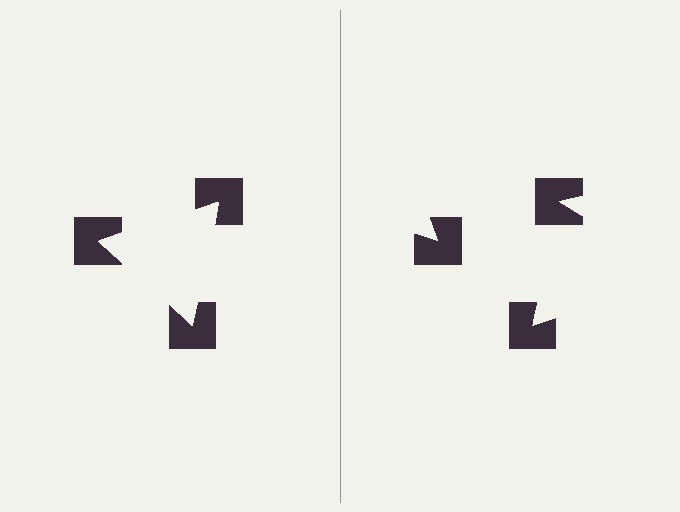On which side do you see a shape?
An illusory triangle appears on the left side. On the right side the wedge cuts are rotated, so no coherent shape forms.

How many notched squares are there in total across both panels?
6 — 3 on each side.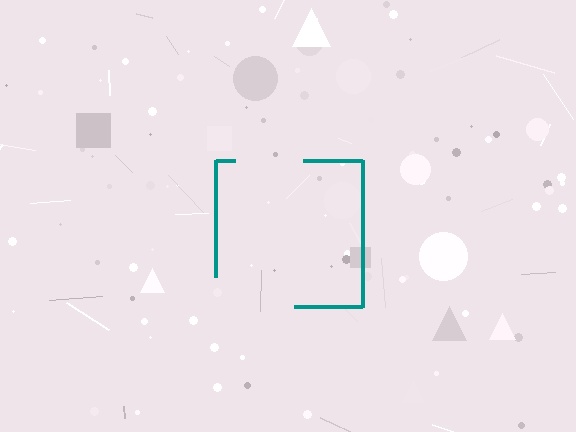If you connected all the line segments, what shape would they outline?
They would outline a square.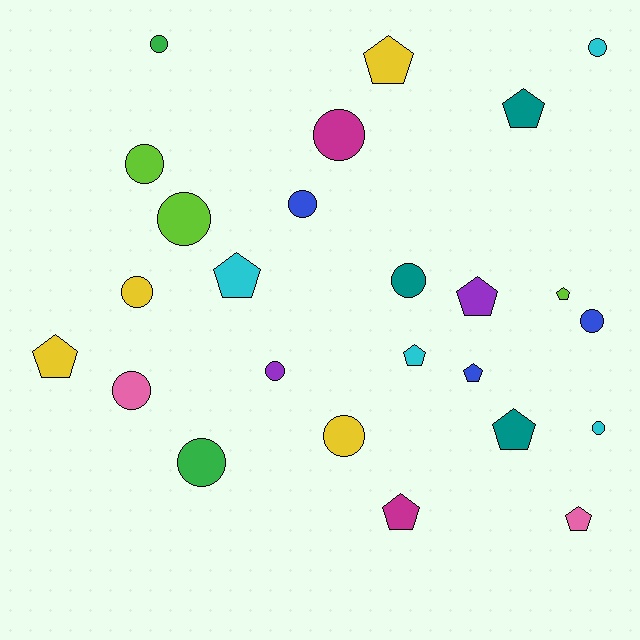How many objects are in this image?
There are 25 objects.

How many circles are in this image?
There are 14 circles.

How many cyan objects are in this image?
There are 4 cyan objects.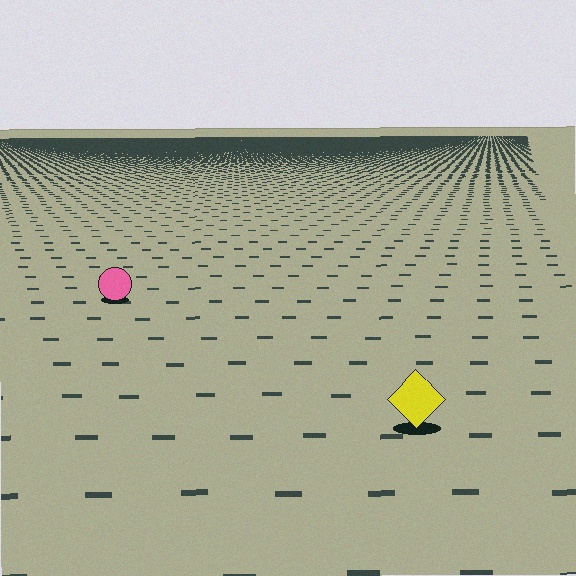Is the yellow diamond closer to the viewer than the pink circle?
Yes. The yellow diamond is closer — you can tell from the texture gradient: the ground texture is coarser near it.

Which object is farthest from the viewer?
The pink circle is farthest from the viewer. It appears smaller and the ground texture around it is denser.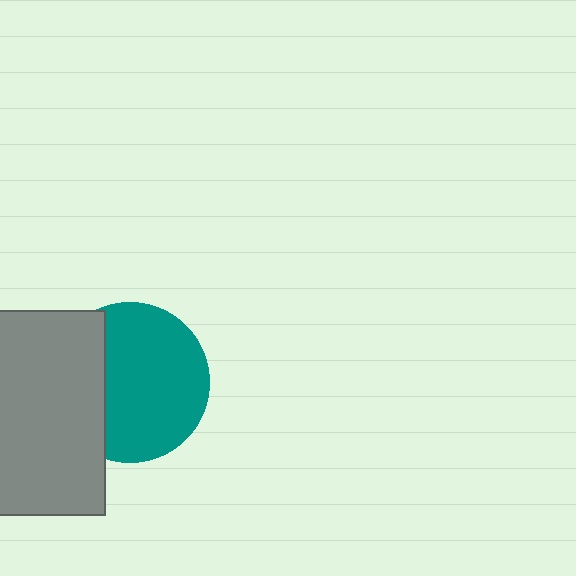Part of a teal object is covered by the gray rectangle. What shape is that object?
It is a circle.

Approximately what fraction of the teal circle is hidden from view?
Roughly 31% of the teal circle is hidden behind the gray rectangle.